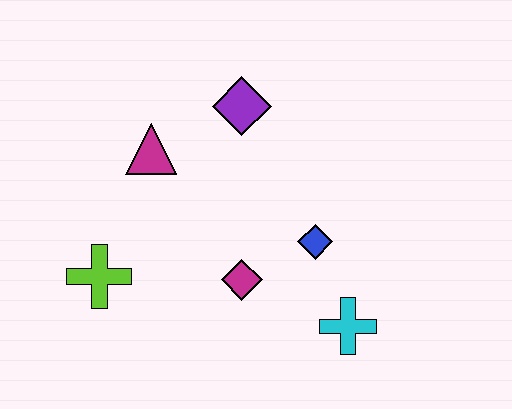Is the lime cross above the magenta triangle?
No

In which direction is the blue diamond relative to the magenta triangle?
The blue diamond is to the right of the magenta triangle.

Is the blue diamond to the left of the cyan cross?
Yes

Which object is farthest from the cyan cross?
The magenta triangle is farthest from the cyan cross.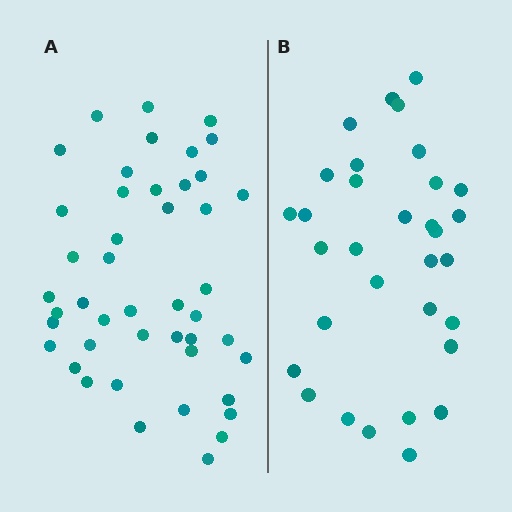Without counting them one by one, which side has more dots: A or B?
Region A (the left region) has more dots.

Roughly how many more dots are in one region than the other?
Region A has approximately 15 more dots than region B.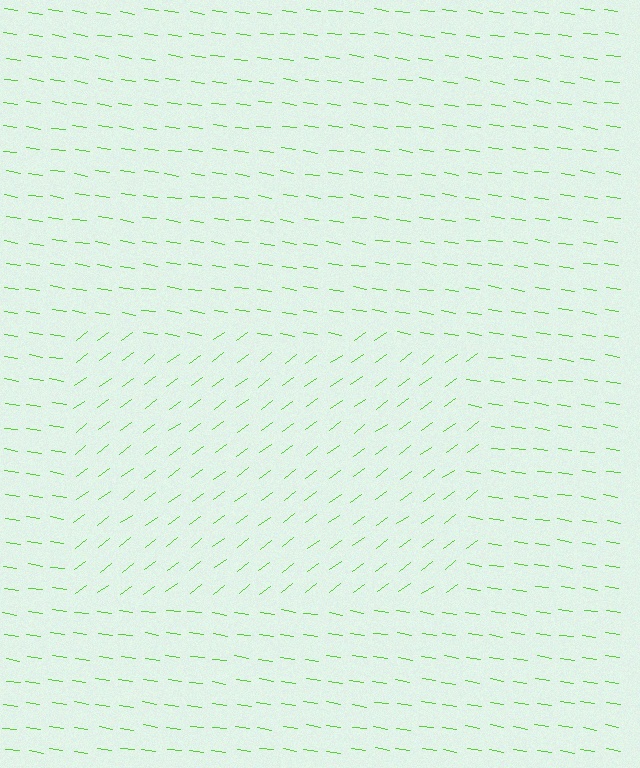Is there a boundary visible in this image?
Yes, there is a texture boundary formed by a change in line orientation.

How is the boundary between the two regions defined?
The boundary is defined purely by a change in line orientation (approximately 45 degrees difference). All lines are the same color and thickness.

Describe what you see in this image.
The image is filled with small lime line segments. A rectangle region in the image has lines oriented differently from the surrounding lines, creating a visible texture boundary.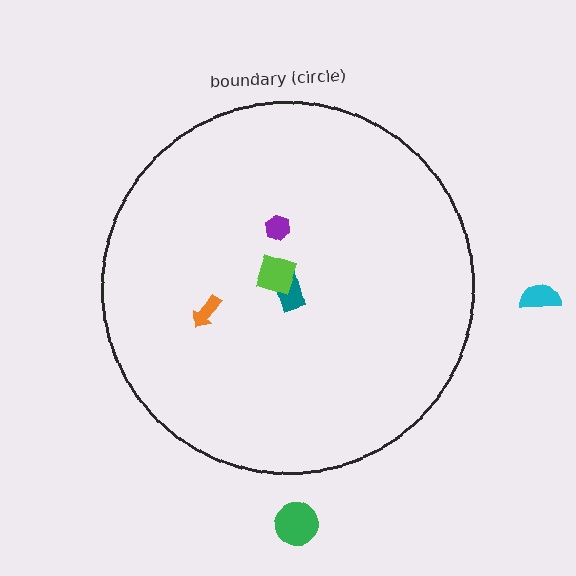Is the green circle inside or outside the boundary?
Outside.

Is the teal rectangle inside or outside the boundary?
Inside.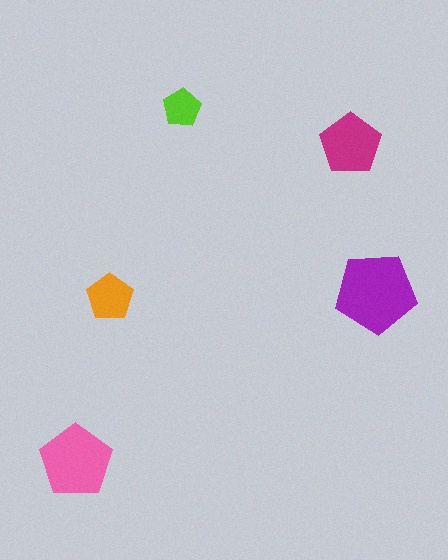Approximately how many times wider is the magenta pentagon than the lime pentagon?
About 1.5 times wider.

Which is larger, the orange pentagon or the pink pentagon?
The pink one.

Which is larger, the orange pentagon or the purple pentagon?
The purple one.